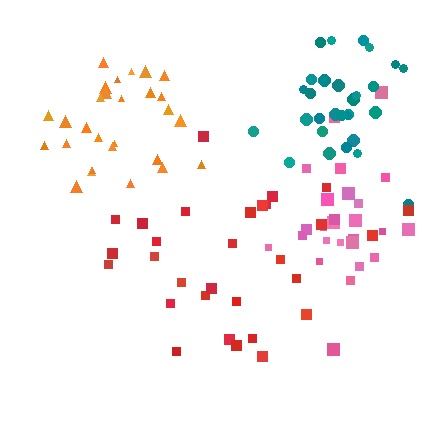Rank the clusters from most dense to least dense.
teal, orange, pink, red.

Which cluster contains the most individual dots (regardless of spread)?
Red (30).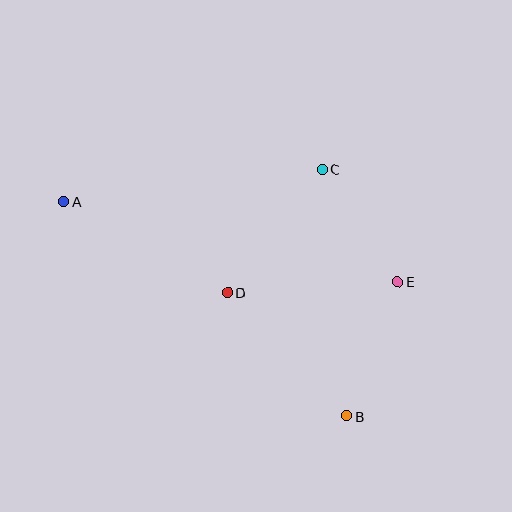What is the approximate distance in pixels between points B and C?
The distance between B and C is approximately 248 pixels.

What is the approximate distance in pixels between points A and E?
The distance between A and E is approximately 343 pixels.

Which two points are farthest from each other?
Points A and B are farthest from each other.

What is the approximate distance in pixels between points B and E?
The distance between B and E is approximately 144 pixels.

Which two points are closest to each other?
Points C and E are closest to each other.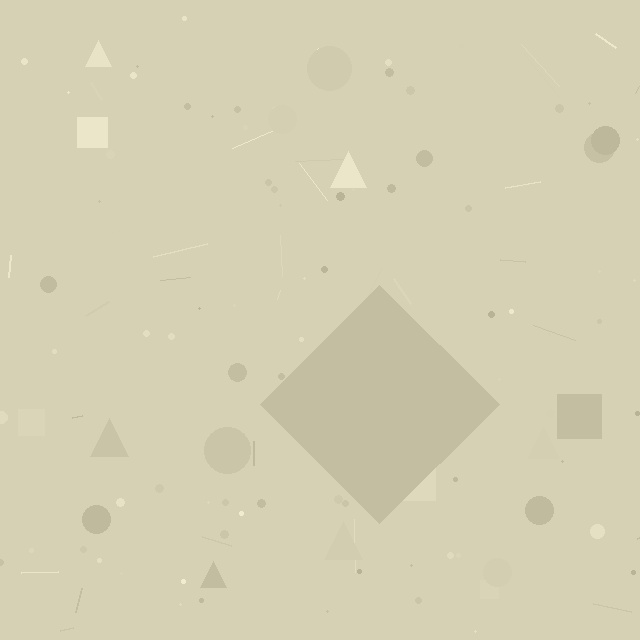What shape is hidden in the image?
A diamond is hidden in the image.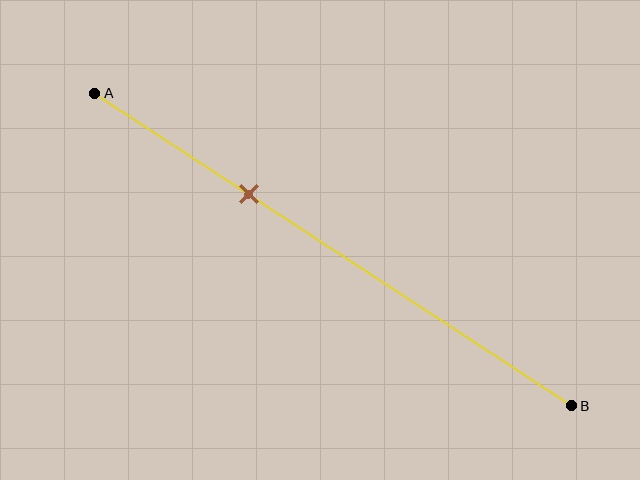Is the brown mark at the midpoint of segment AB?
No, the mark is at about 30% from A, not at the 50% midpoint.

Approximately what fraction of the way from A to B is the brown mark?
The brown mark is approximately 30% of the way from A to B.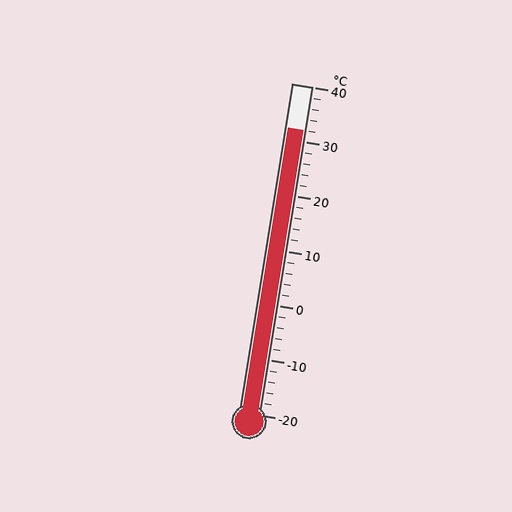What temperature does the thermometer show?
The thermometer shows approximately 32°C.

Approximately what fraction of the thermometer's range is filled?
The thermometer is filled to approximately 85% of its range.